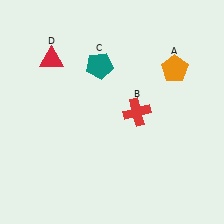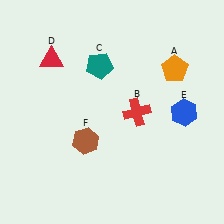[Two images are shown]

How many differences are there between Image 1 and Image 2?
There are 2 differences between the two images.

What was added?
A blue hexagon (E), a brown hexagon (F) were added in Image 2.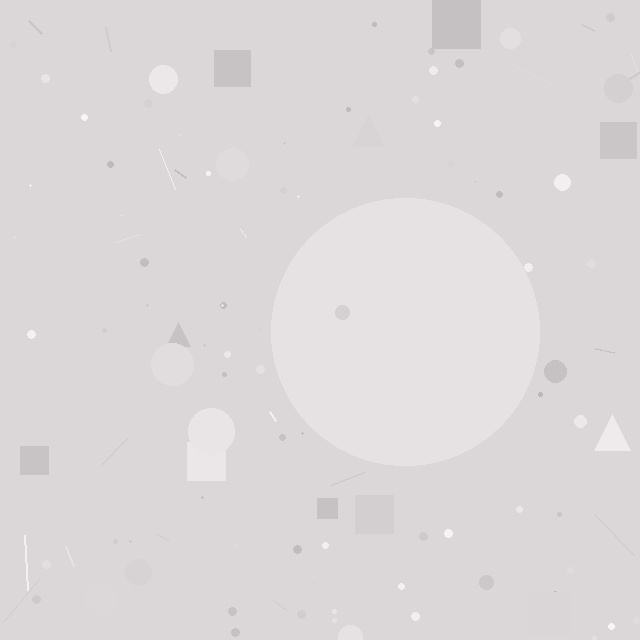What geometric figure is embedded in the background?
A circle is embedded in the background.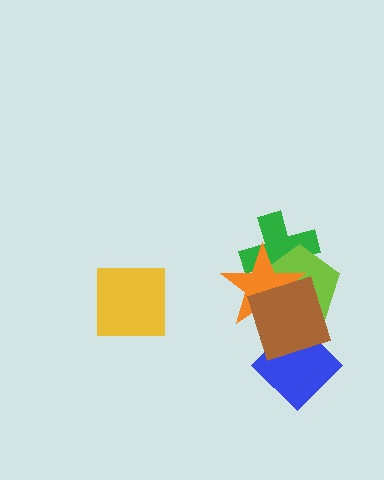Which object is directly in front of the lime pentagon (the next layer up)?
The orange star is directly in front of the lime pentagon.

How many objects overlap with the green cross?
2 objects overlap with the green cross.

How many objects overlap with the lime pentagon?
4 objects overlap with the lime pentagon.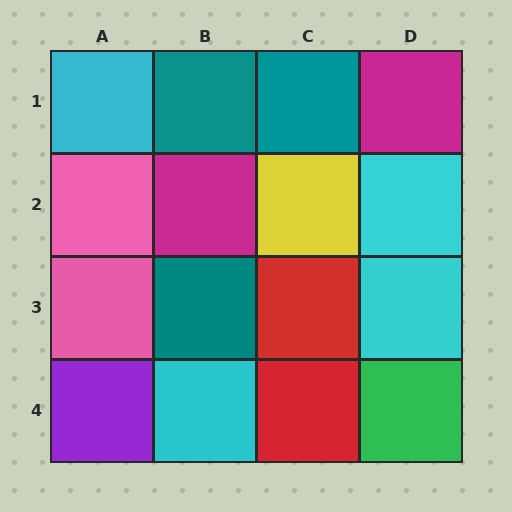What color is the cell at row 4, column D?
Green.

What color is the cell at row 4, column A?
Purple.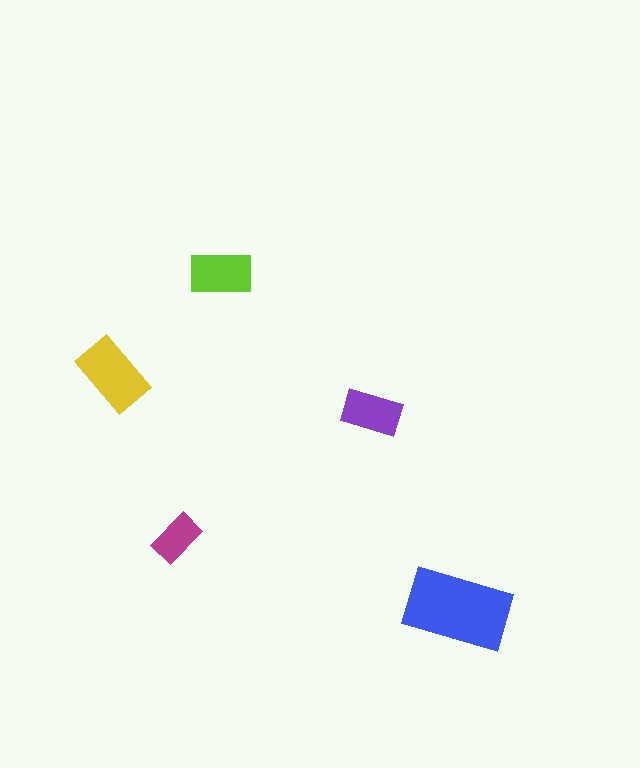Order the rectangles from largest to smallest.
the blue one, the yellow one, the lime one, the purple one, the magenta one.